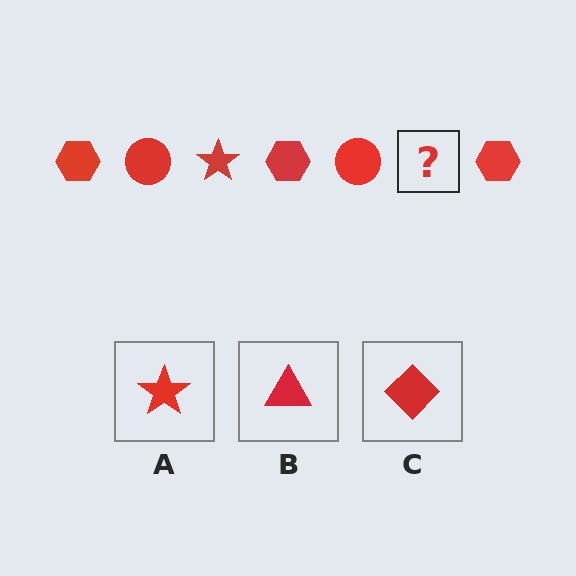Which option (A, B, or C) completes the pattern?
A.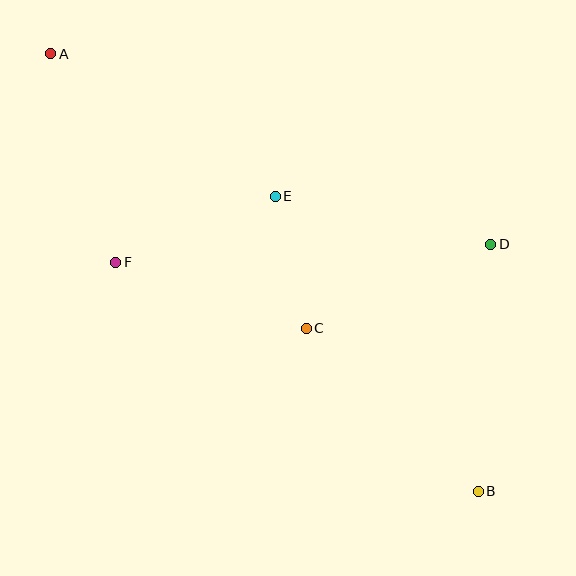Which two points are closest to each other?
Points C and E are closest to each other.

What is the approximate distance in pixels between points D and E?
The distance between D and E is approximately 221 pixels.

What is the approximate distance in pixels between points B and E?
The distance between B and E is approximately 358 pixels.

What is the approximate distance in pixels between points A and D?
The distance between A and D is approximately 479 pixels.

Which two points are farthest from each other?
Points A and B are farthest from each other.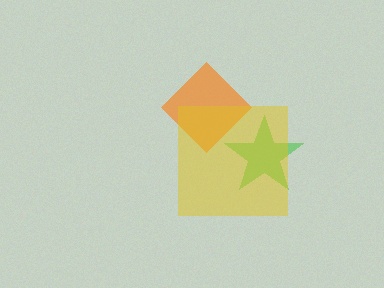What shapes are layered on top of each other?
The layered shapes are: an orange diamond, a green star, a yellow square.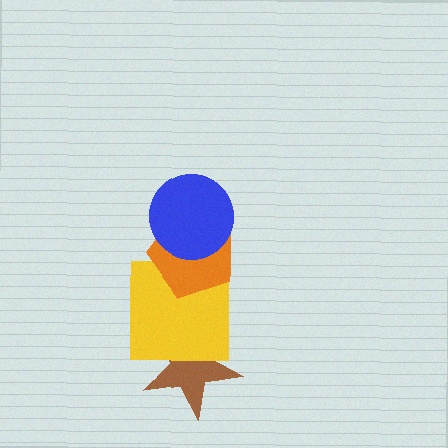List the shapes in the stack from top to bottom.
From top to bottom: the blue circle, the orange pentagon, the yellow square, the brown star.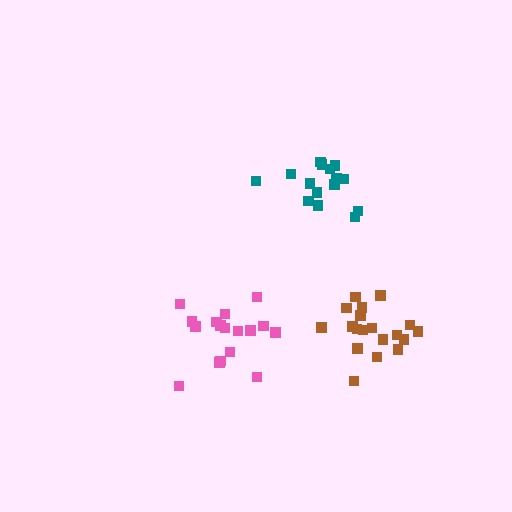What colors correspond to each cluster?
The clusters are colored: teal, pink, brown.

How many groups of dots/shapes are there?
There are 3 groups.